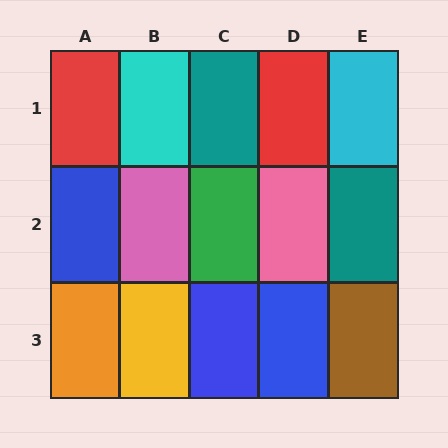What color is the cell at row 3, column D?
Blue.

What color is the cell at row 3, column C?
Blue.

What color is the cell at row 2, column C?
Green.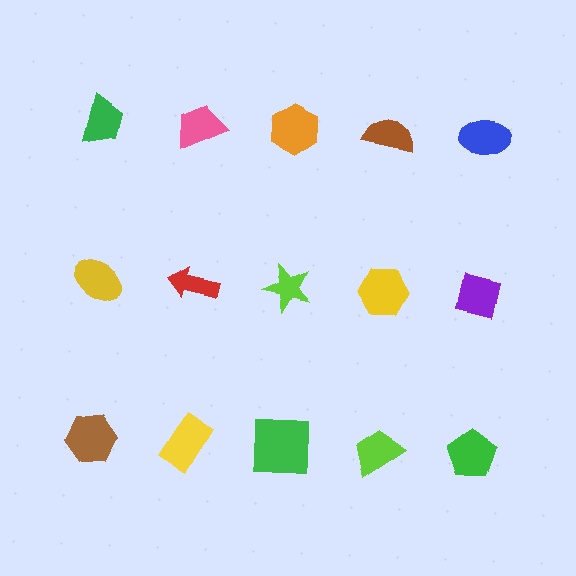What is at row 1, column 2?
A pink trapezoid.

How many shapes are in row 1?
5 shapes.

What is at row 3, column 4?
A lime trapezoid.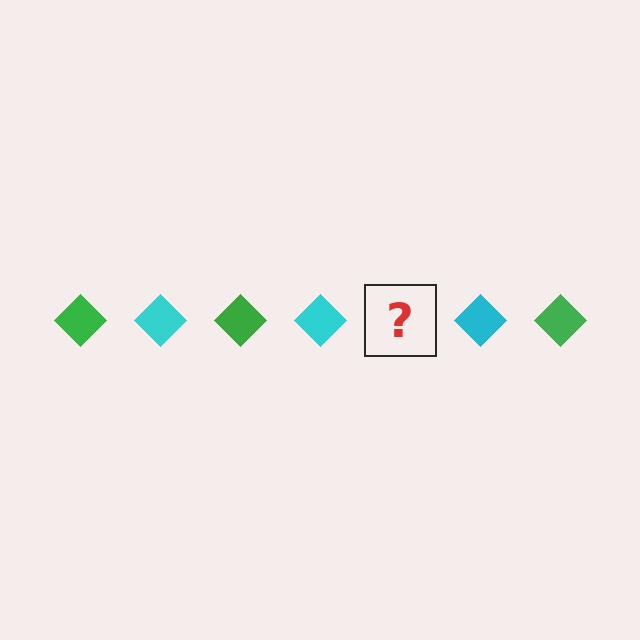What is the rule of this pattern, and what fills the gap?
The rule is that the pattern cycles through green, cyan diamonds. The gap should be filled with a green diamond.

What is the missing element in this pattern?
The missing element is a green diamond.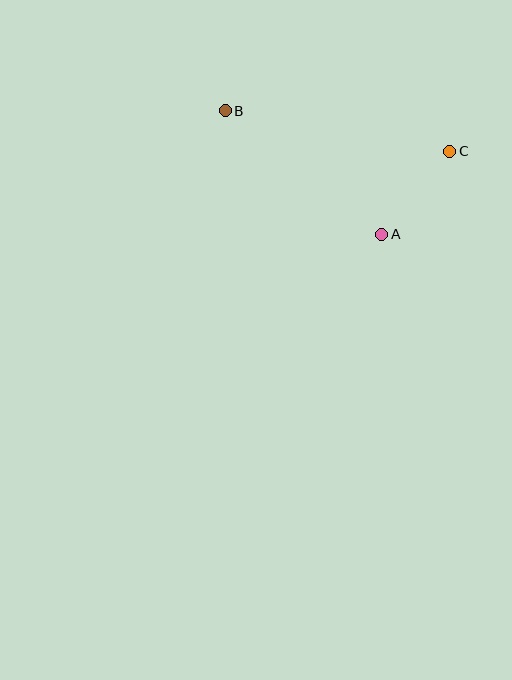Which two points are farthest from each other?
Points B and C are farthest from each other.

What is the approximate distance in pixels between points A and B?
The distance between A and B is approximately 199 pixels.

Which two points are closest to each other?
Points A and C are closest to each other.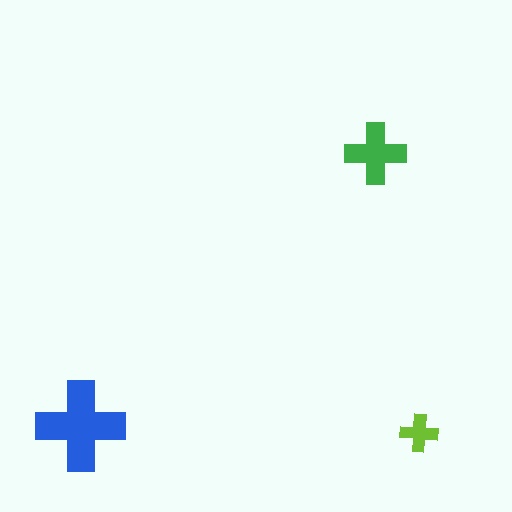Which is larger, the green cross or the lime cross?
The green one.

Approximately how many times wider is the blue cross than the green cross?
About 1.5 times wider.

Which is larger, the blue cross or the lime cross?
The blue one.